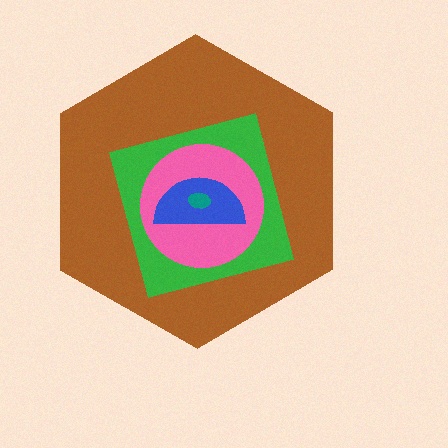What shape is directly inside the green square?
The pink circle.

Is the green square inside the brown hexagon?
Yes.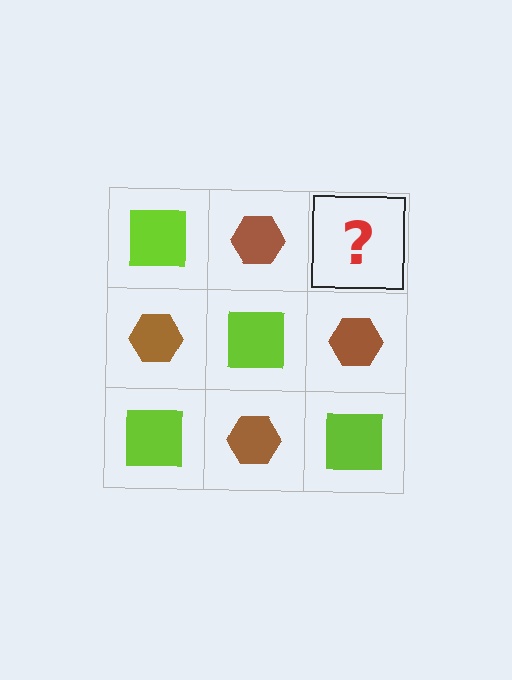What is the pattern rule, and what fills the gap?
The rule is that it alternates lime square and brown hexagon in a checkerboard pattern. The gap should be filled with a lime square.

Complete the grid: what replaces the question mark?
The question mark should be replaced with a lime square.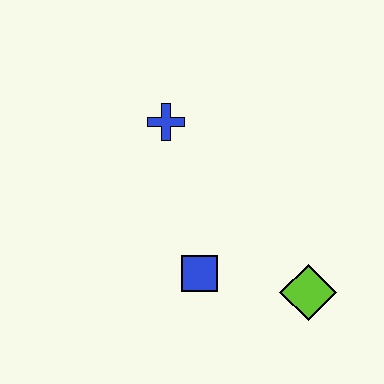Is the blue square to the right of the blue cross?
Yes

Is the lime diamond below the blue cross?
Yes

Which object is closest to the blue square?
The lime diamond is closest to the blue square.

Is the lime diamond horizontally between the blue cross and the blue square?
No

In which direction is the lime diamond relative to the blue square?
The lime diamond is to the right of the blue square.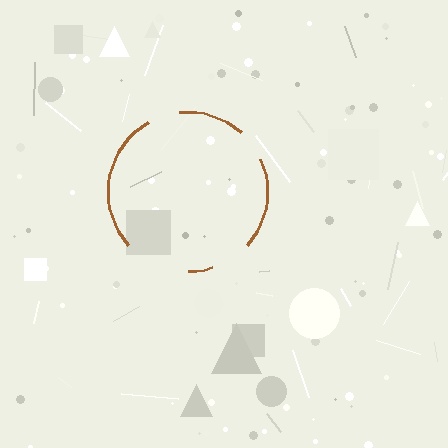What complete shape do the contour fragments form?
The contour fragments form a circle.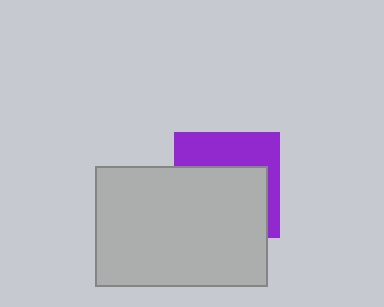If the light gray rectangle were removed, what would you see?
You would see the complete purple square.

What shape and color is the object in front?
The object in front is a light gray rectangle.